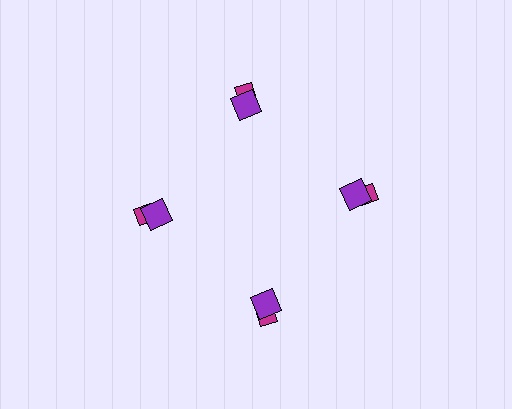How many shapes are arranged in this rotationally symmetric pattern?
There are 8 shapes, arranged in 4 groups of 2.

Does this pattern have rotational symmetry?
Yes, this pattern has 4-fold rotational symmetry. It looks the same after rotating 90 degrees around the center.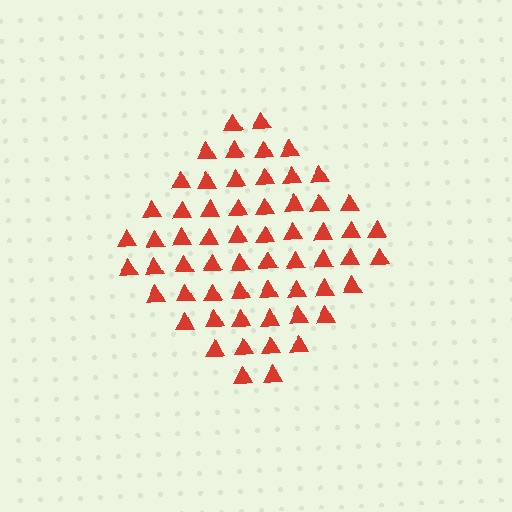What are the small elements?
The small elements are triangles.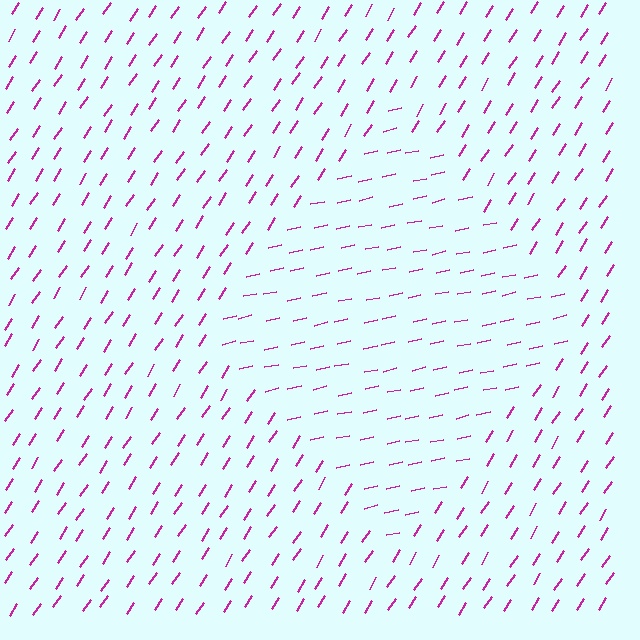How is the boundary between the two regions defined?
The boundary is defined purely by a change in line orientation (approximately 45 degrees difference). All lines are the same color and thickness.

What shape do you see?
I see a diamond.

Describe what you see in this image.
The image is filled with small magenta line segments. A diamond region in the image has lines oriented differently from the surrounding lines, creating a visible texture boundary.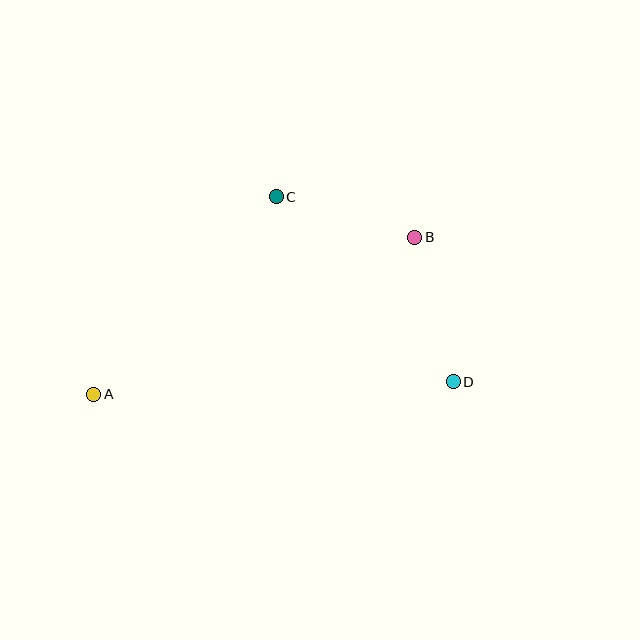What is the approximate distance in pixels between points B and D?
The distance between B and D is approximately 149 pixels.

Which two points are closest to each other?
Points B and C are closest to each other.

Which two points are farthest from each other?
Points A and D are farthest from each other.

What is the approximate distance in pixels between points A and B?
The distance between A and B is approximately 357 pixels.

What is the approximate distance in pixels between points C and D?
The distance between C and D is approximately 256 pixels.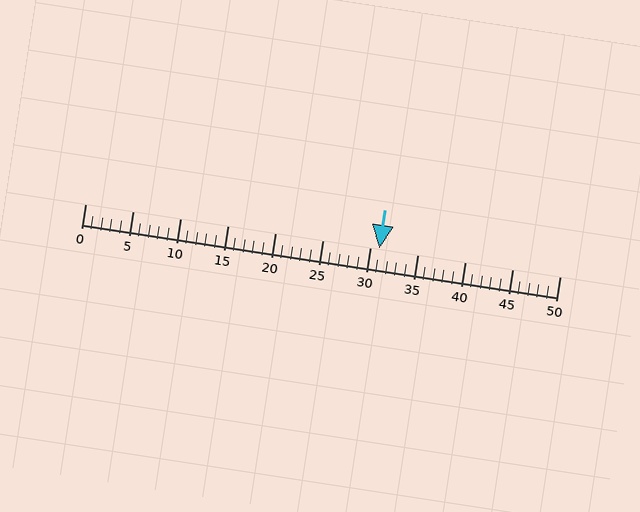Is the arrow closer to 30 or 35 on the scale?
The arrow is closer to 30.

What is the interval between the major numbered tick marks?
The major tick marks are spaced 5 units apart.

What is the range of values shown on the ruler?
The ruler shows values from 0 to 50.